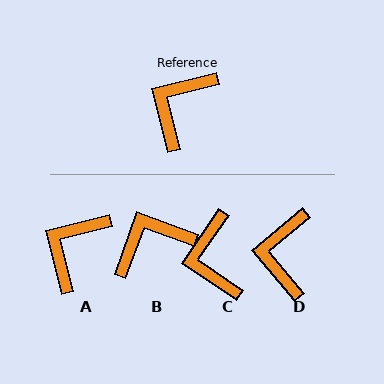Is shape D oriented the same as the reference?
No, it is off by about 26 degrees.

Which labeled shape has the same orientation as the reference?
A.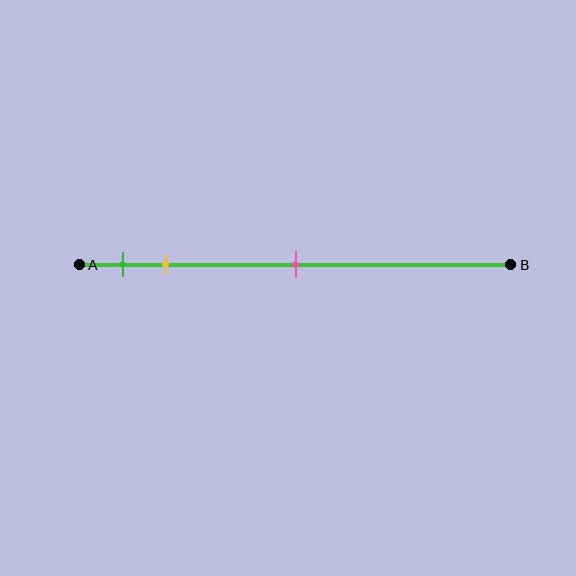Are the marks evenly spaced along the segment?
No, the marks are not evenly spaced.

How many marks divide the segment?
There are 3 marks dividing the segment.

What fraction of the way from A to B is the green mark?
The green mark is approximately 10% (0.1) of the way from A to B.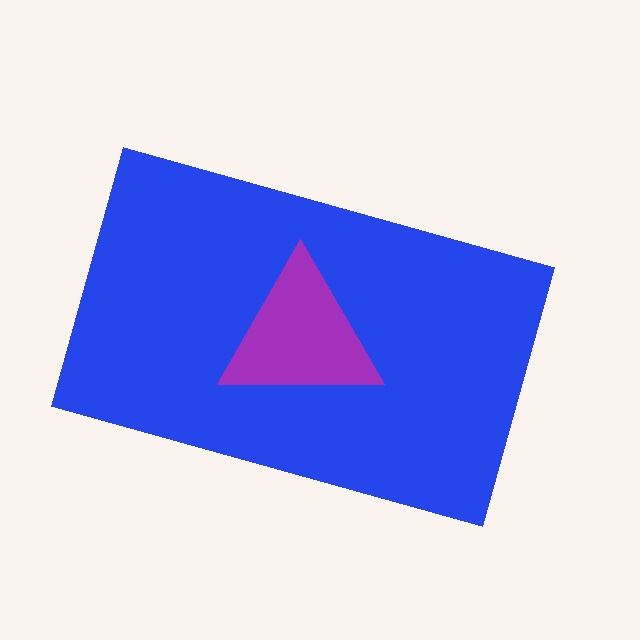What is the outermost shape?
The blue rectangle.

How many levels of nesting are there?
2.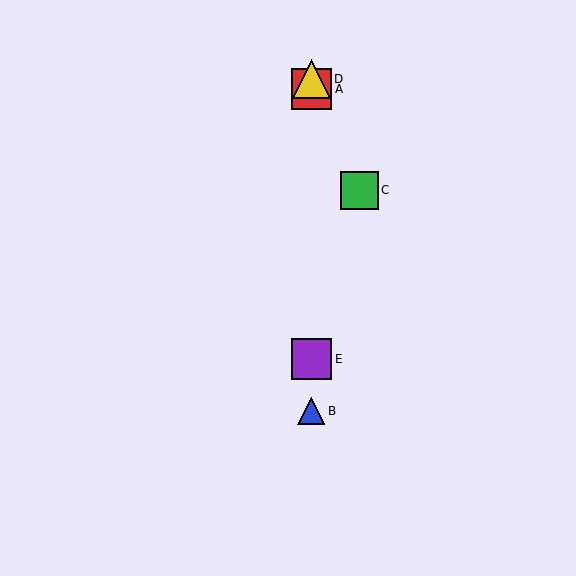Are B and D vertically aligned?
Yes, both are at x≈311.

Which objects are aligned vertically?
Objects A, B, D, E are aligned vertically.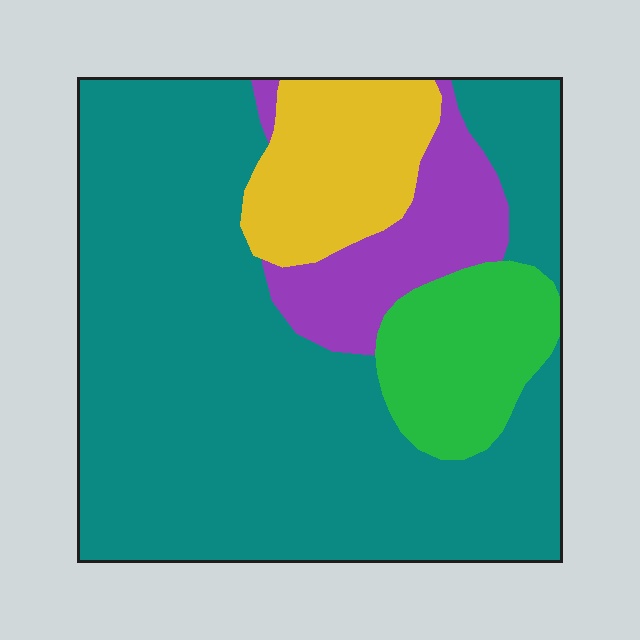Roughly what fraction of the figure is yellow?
Yellow covers around 10% of the figure.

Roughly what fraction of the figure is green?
Green takes up less than a quarter of the figure.